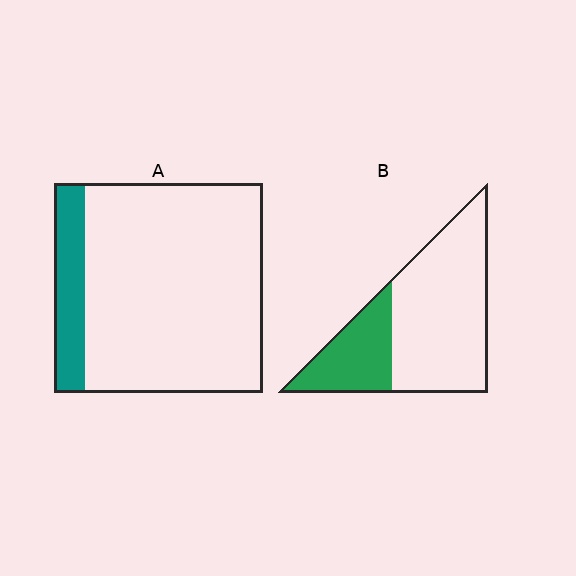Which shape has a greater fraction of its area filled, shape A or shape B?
Shape B.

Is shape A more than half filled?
No.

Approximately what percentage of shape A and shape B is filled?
A is approximately 15% and B is approximately 30%.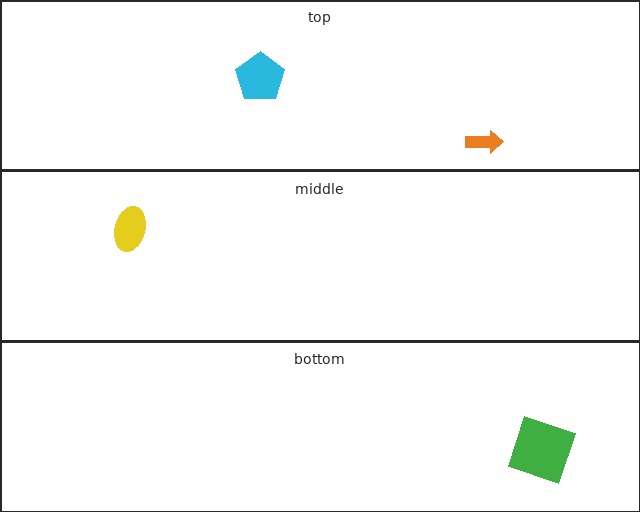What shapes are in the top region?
The cyan pentagon, the orange arrow.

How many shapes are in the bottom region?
1.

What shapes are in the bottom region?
The green square.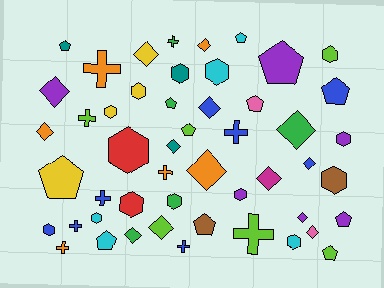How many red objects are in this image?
There are 2 red objects.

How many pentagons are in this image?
There are 12 pentagons.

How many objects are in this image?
There are 50 objects.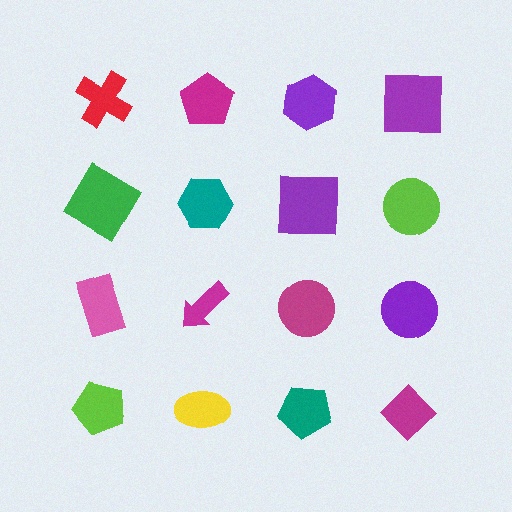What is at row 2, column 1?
A green square.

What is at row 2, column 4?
A lime circle.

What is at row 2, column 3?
A purple square.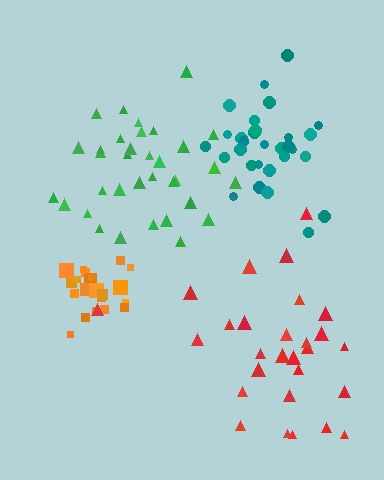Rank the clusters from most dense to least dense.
orange, teal, green, red.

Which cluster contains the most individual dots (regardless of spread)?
Green (34).